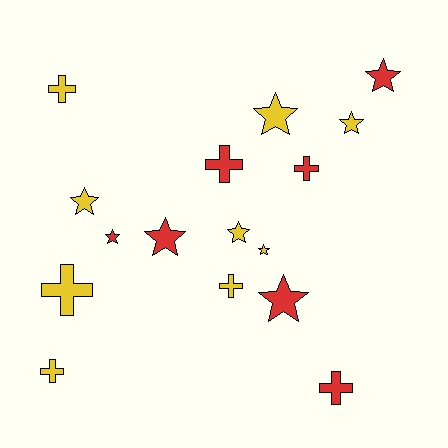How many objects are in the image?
There are 16 objects.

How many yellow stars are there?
There are 5 yellow stars.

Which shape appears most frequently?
Star, with 9 objects.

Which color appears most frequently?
Yellow, with 9 objects.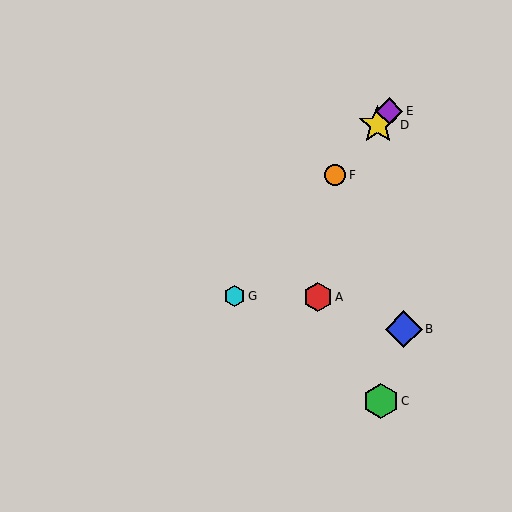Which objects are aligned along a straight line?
Objects D, E, F, G are aligned along a straight line.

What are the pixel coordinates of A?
Object A is at (318, 297).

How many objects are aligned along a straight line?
4 objects (D, E, F, G) are aligned along a straight line.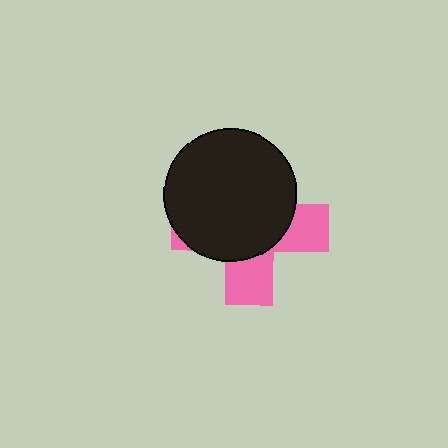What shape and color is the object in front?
The object in front is a black circle.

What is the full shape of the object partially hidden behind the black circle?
The partially hidden object is a pink cross.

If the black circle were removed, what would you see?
You would see the complete pink cross.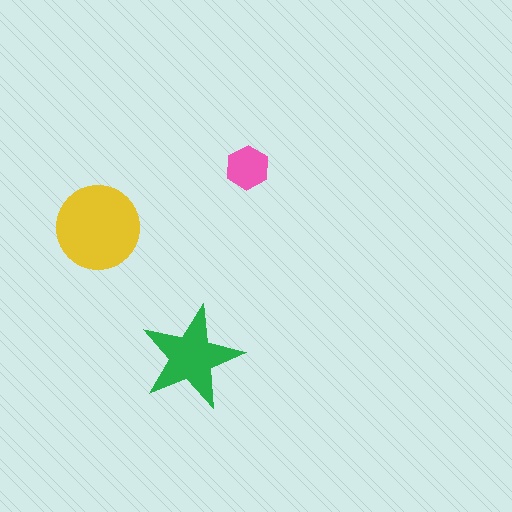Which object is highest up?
The pink hexagon is topmost.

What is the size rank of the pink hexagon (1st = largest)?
3rd.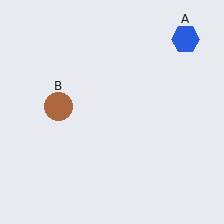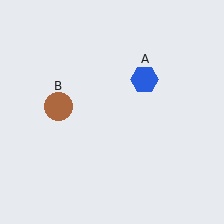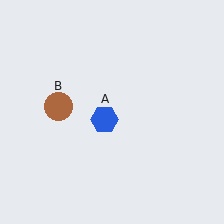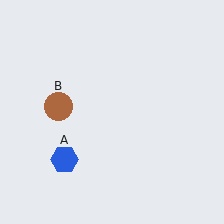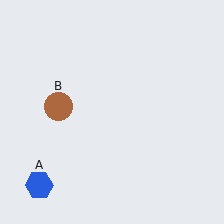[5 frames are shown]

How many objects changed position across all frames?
1 object changed position: blue hexagon (object A).